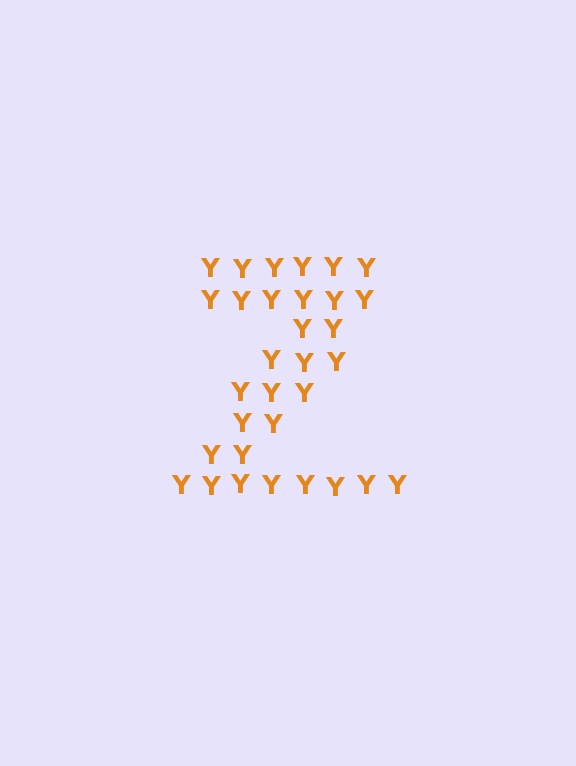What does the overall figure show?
The overall figure shows the letter Z.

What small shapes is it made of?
It is made of small letter Y's.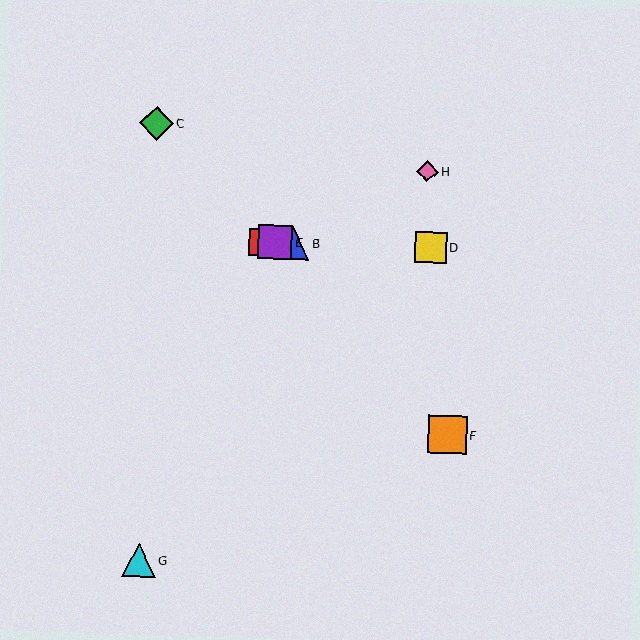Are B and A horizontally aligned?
Yes, both are at y≈243.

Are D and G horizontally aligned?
No, D is at y≈247 and G is at y≈561.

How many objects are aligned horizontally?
4 objects (A, B, D, E) are aligned horizontally.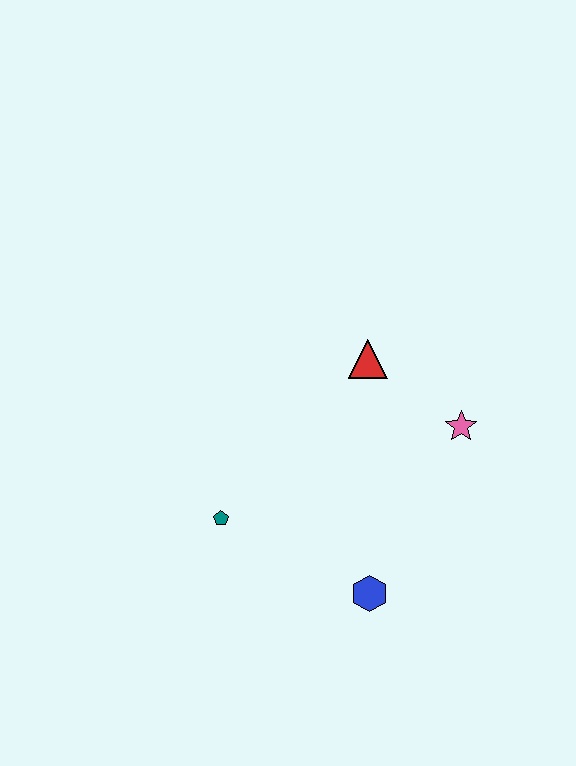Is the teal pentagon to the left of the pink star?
Yes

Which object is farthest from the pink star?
The teal pentagon is farthest from the pink star.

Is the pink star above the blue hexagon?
Yes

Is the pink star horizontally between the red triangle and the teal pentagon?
No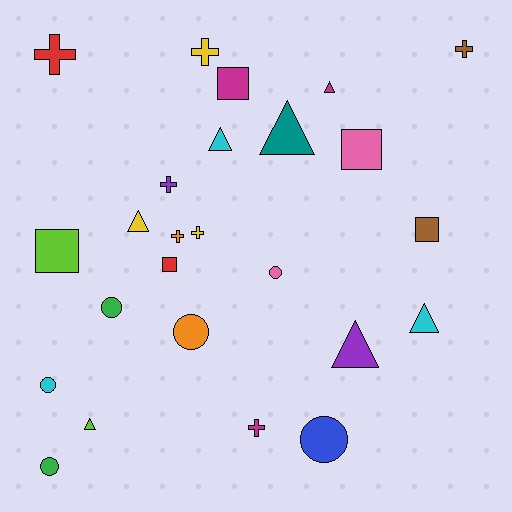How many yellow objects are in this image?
There are 3 yellow objects.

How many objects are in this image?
There are 25 objects.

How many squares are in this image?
There are 5 squares.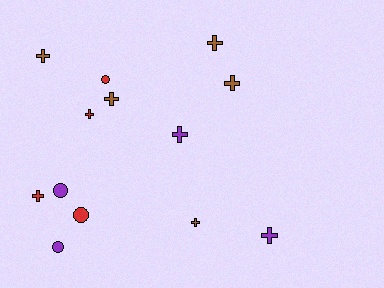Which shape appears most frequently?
Cross, with 9 objects.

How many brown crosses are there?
There are 5 brown crosses.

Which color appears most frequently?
Brown, with 5 objects.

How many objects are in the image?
There are 13 objects.